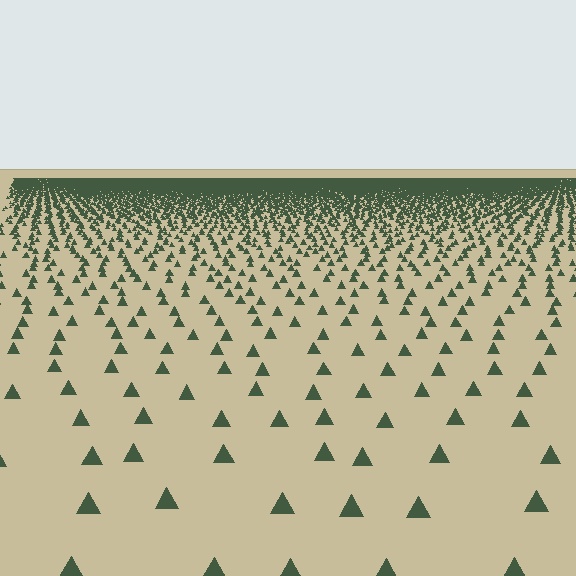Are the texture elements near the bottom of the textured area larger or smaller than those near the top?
Larger. Near the bottom, elements are closer to the viewer and appear at a bigger on-screen size.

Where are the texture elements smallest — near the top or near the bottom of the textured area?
Near the top.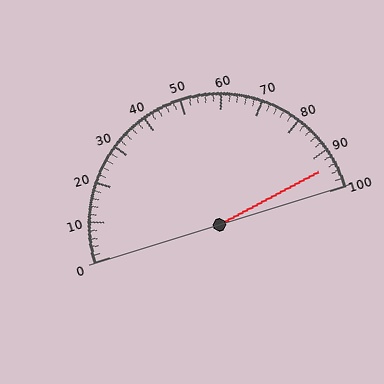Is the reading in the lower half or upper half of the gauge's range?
The reading is in the upper half of the range (0 to 100).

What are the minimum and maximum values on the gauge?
The gauge ranges from 0 to 100.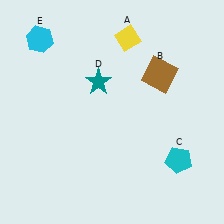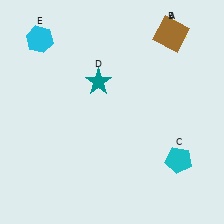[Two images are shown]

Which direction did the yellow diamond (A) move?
The yellow diamond (A) moved right.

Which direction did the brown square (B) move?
The brown square (B) moved up.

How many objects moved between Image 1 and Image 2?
2 objects moved between the two images.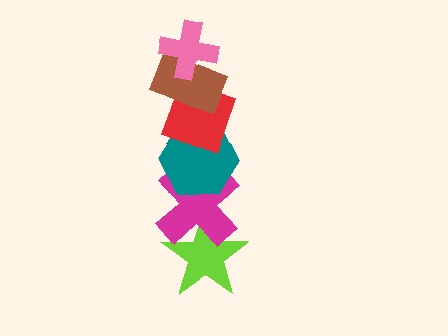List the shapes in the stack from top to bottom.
From top to bottom: the pink cross, the brown rectangle, the red diamond, the teal hexagon, the magenta cross, the lime star.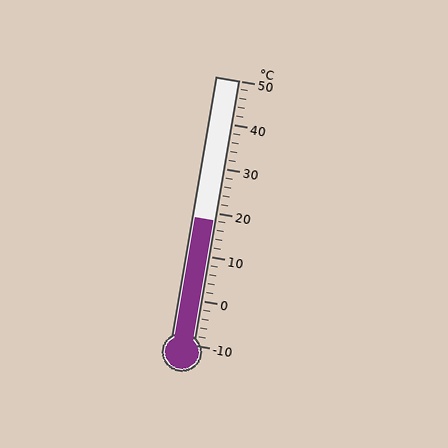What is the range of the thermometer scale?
The thermometer scale ranges from -10°C to 50°C.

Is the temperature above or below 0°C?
The temperature is above 0°C.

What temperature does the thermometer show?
The thermometer shows approximately 18°C.